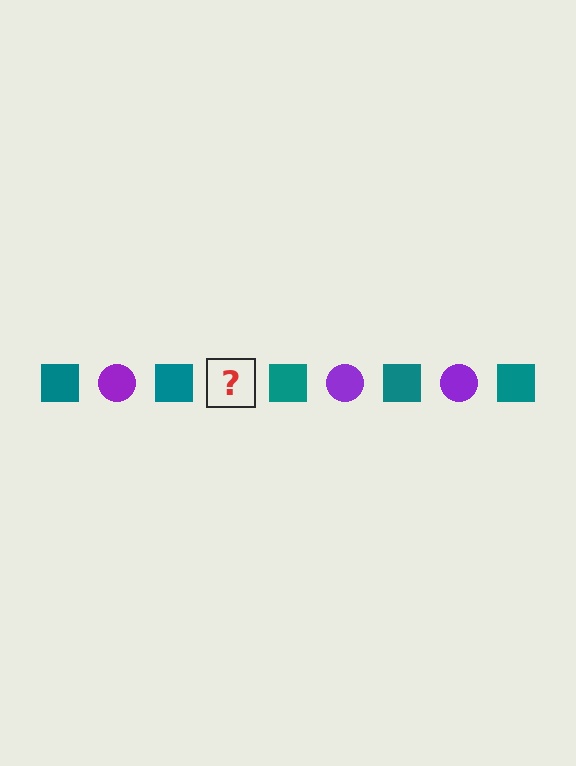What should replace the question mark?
The question mark should be replaced with a purple circle.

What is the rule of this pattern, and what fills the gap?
The rule is that the pattern alternates between teal square and purple circle. The gap should be filled with a purple circle.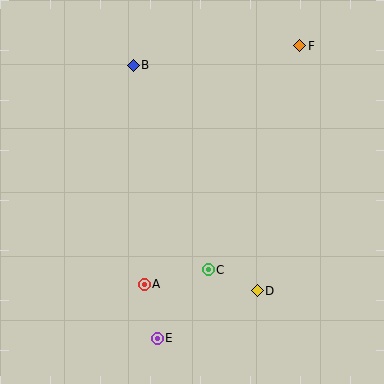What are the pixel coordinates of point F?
Point F is at (300, 46).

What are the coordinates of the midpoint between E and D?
The midpoint between E and D is at (207, 315).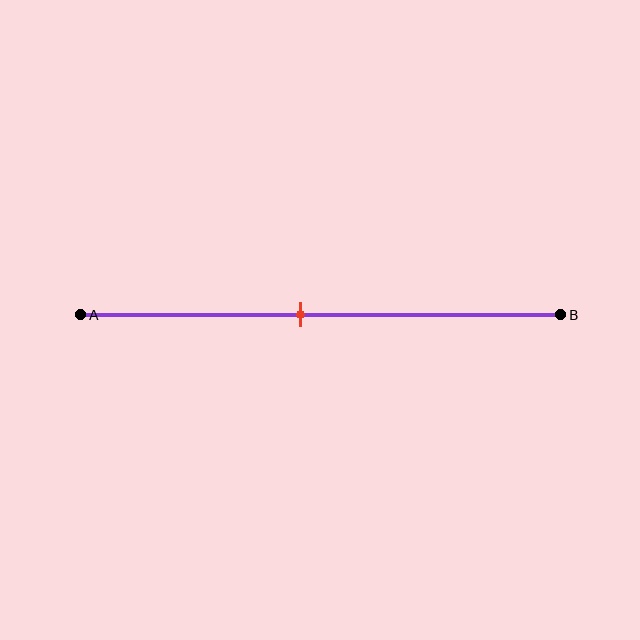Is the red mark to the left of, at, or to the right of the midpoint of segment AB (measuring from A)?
The red mark is to the left of the midpoint of segment AB.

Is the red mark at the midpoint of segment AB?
No, the mark is at about 45% from A, not at the 50% midpoint.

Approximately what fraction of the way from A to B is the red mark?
The red mark is approximately 45% of the way from A to B.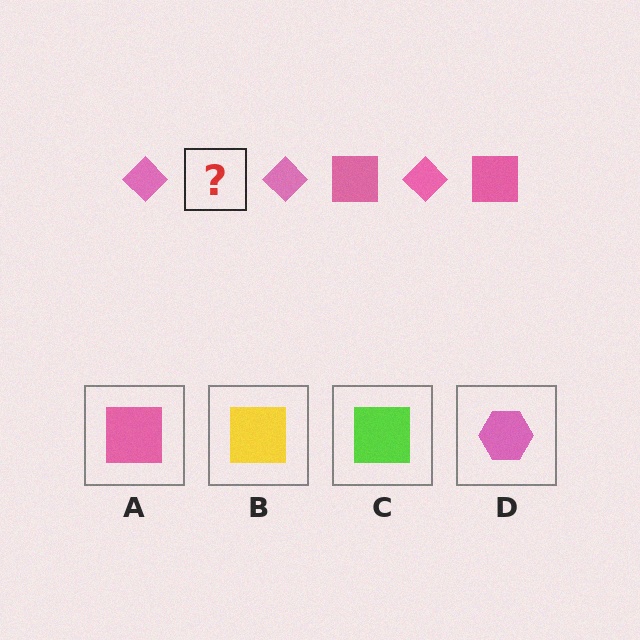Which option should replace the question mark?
Option A.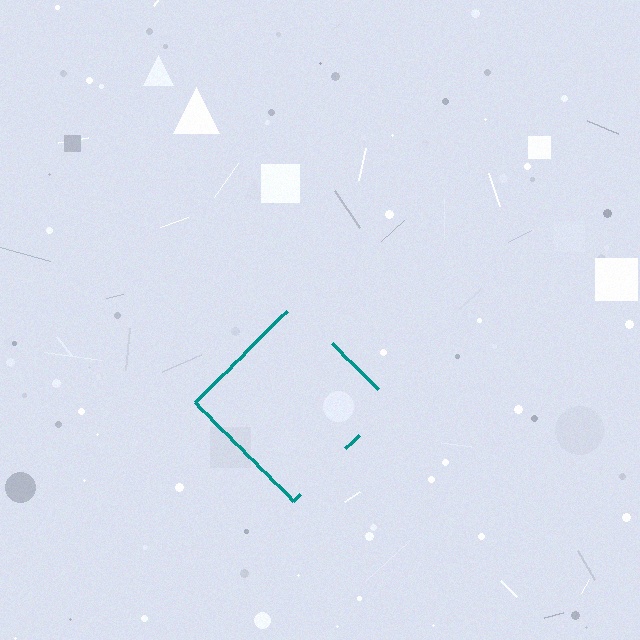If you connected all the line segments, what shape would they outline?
They would outline a diamond.